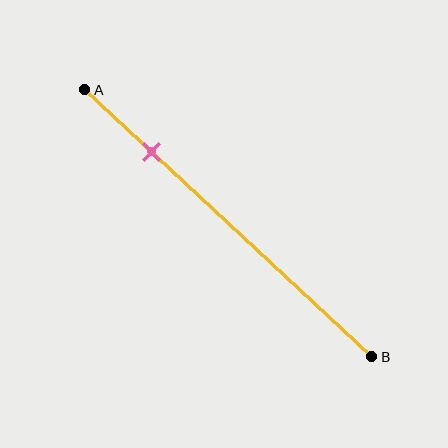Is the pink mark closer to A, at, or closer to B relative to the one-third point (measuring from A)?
The pink mark is closer to point A than the one-third point of segment AB.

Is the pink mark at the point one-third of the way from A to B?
No, the mark is at about 25% from A, not at the 33% one-third point.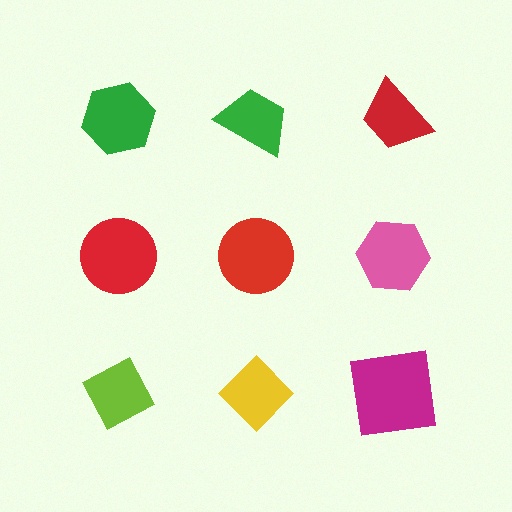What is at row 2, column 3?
A pink hexagon.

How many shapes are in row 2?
3 shapes.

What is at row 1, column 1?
A green hexagon.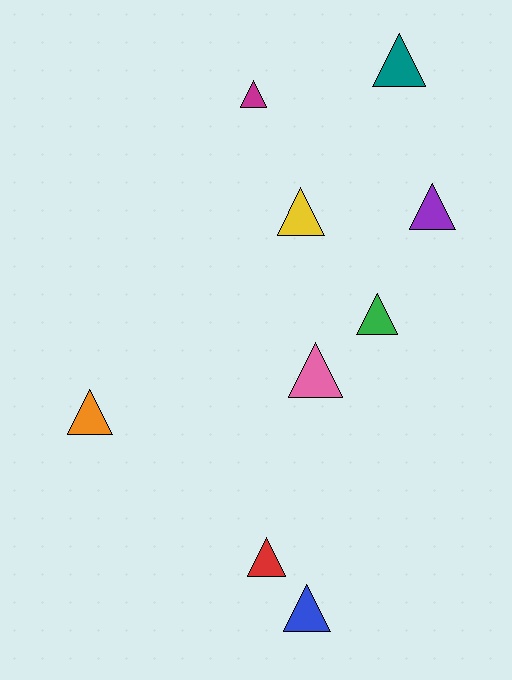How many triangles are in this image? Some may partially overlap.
There are 9 triangles.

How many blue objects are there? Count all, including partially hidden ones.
There is 1 blue object.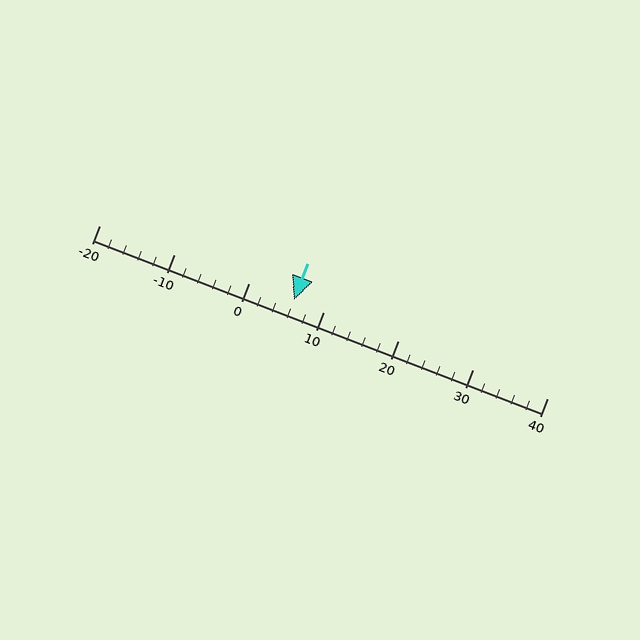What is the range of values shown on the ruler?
The ruler shows values from -20 to 40.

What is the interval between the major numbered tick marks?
The major tick marks are spaced 10 units apart.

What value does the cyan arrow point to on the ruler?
The cyan arrow points to approximately 6.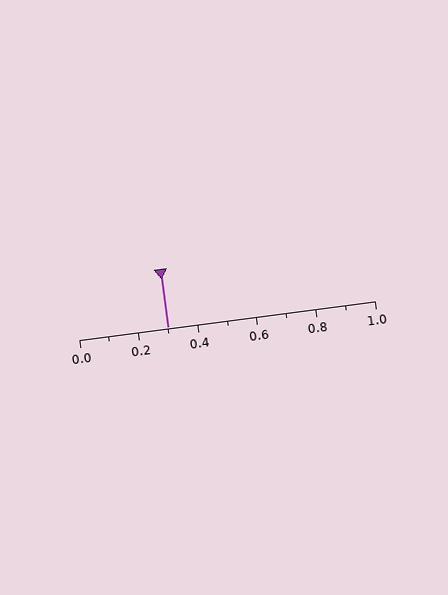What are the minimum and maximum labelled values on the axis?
The axis runs from 0.0 to 1.0.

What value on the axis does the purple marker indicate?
The marker indicates approximately 0.3.